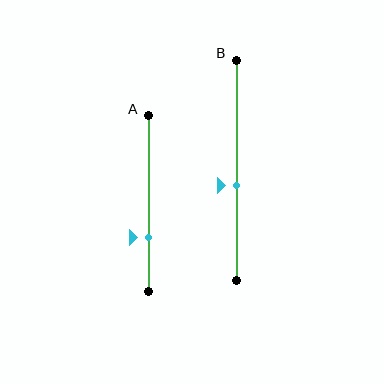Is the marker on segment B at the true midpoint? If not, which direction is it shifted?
No, the marker on segment B is shifted downward by about 7% of the segment length.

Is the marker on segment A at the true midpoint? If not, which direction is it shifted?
No, the marker on segment A is shifted downward by about 19% of the segment length.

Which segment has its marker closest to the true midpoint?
Segment B has its marker closest to the true midpoint.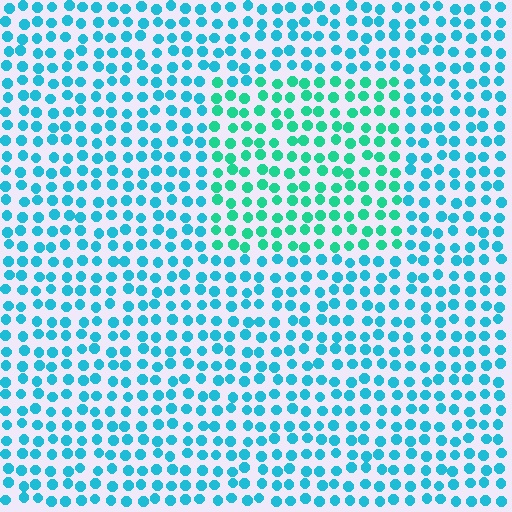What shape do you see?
I see a rectangle.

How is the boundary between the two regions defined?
The boundary is defined purely by a slight shift in hue (about 31 degrees). Spacing, size, and orientation are identical on both sides.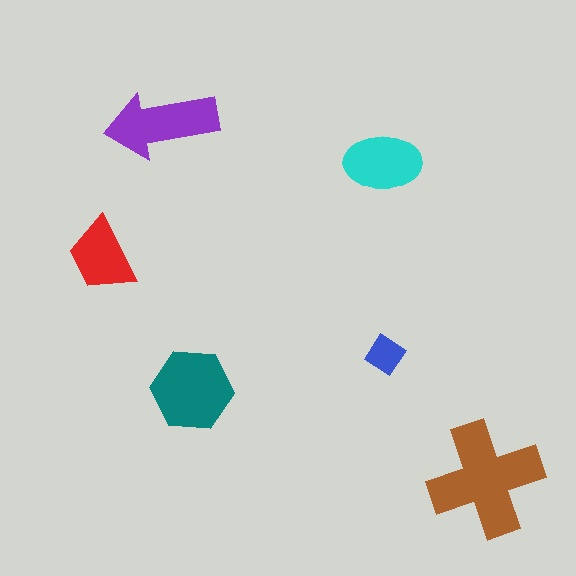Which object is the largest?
The brown cross.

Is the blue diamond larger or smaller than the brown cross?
Smaller.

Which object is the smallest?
The blue diamond.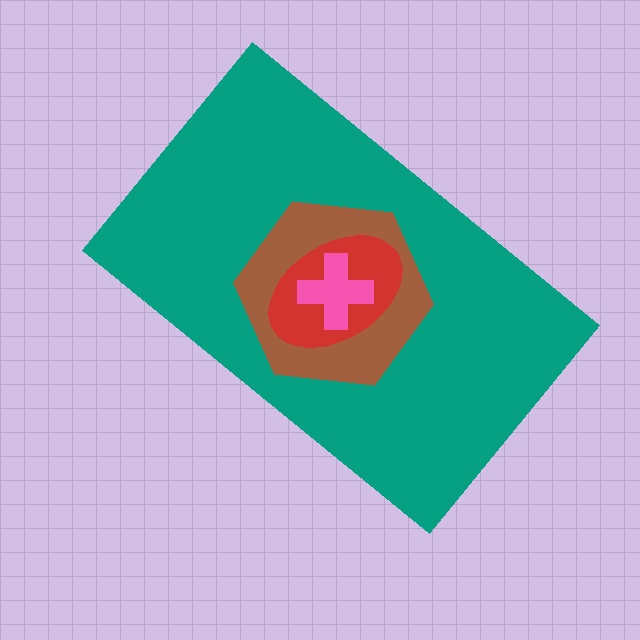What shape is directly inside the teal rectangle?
The brown hexagon.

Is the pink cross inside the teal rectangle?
Yes.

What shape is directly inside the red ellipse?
The pink cross.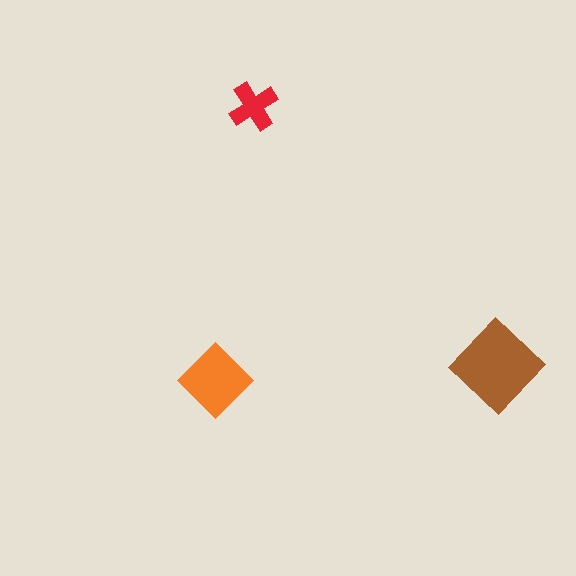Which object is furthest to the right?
The brown diamond is rightmost.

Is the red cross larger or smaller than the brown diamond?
Smaller.